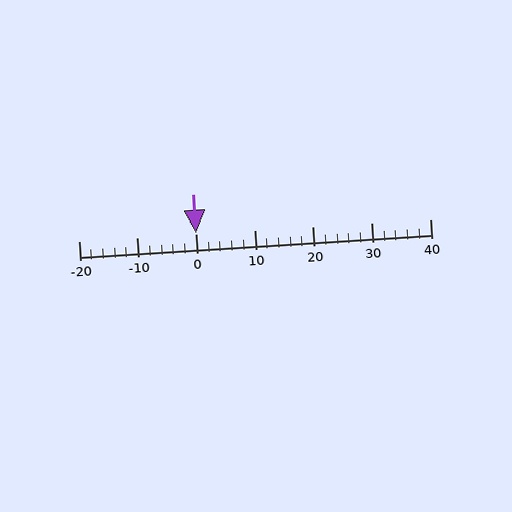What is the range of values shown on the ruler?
The ruler shows values from -20 to 40.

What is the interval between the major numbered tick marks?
The major tick marks are spaced 10 units apart.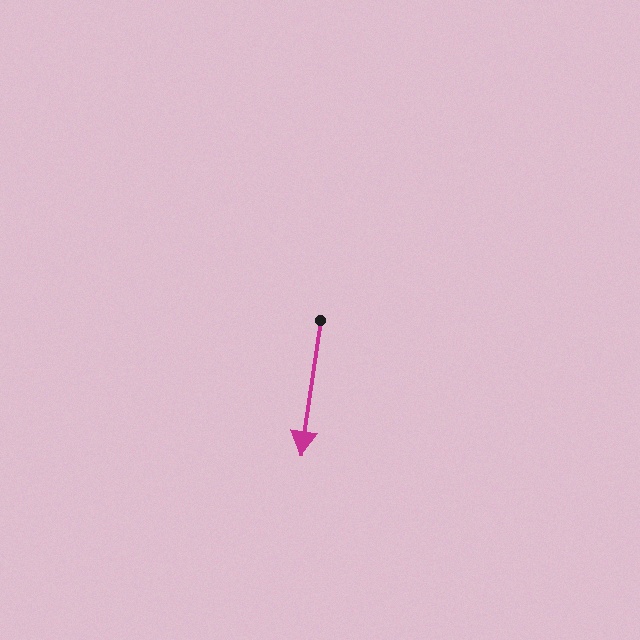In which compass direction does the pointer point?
South.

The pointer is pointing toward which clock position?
Roughly 6 o'clock.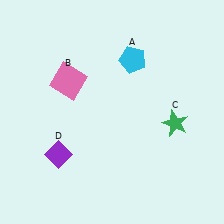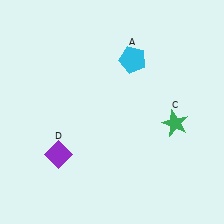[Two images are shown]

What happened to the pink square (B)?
The pink square (B) was removed in Image 2. It was in the top-left area of Image 1.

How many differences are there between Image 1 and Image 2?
There is 1 difference between the two images.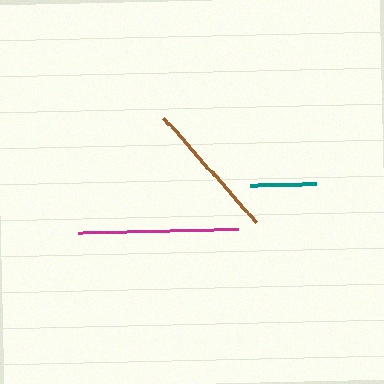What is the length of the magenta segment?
The magenta segment is approximately 160 pixels long.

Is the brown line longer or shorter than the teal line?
The brown line is longer than the teal line.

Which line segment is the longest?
The magenta line is the longest at approximately 160 pixels.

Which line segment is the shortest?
The teal line is the shortest at approximately 65 pixels.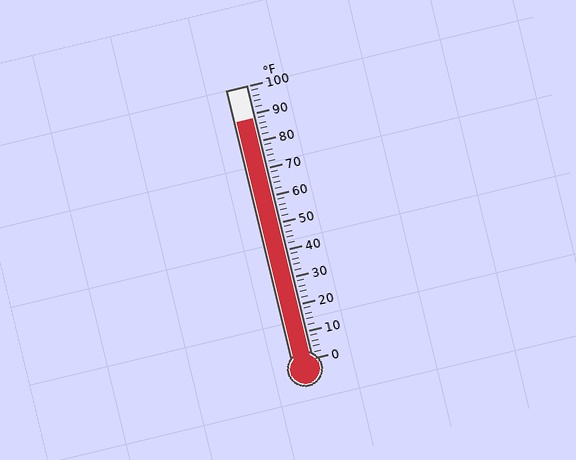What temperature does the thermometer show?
The thermometer shows approximately 88°F.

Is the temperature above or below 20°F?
The temperature is above 20°F.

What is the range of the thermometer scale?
The thermometer scale ranges from 0°F to 100°F.